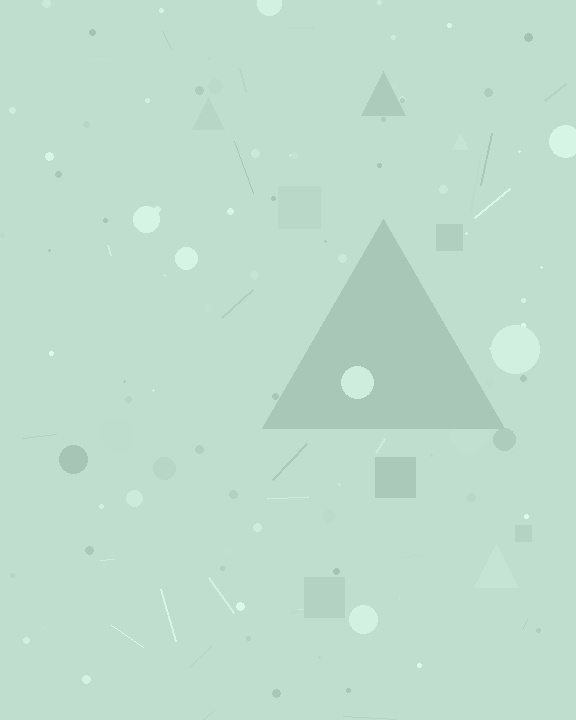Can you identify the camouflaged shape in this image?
The camouflaged shape is a triangle.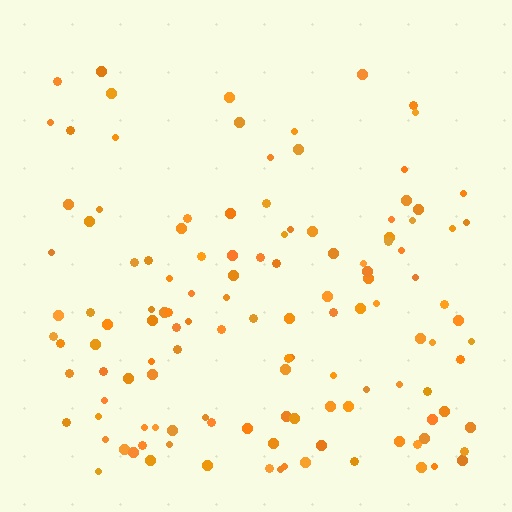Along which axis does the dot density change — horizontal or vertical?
Vertical.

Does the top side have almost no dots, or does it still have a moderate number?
Still a moderate number, just noticeably fewer than the bottom.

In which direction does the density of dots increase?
From top to bottom, with the bottom side densest.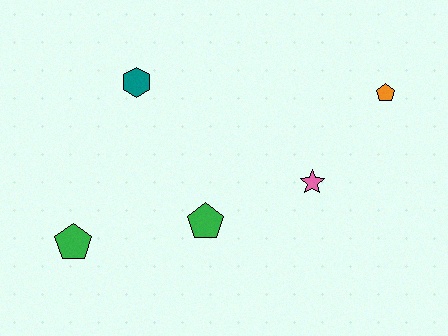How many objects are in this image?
There are 5 objects.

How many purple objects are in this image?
There are no purple objects.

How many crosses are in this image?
There are no crosses.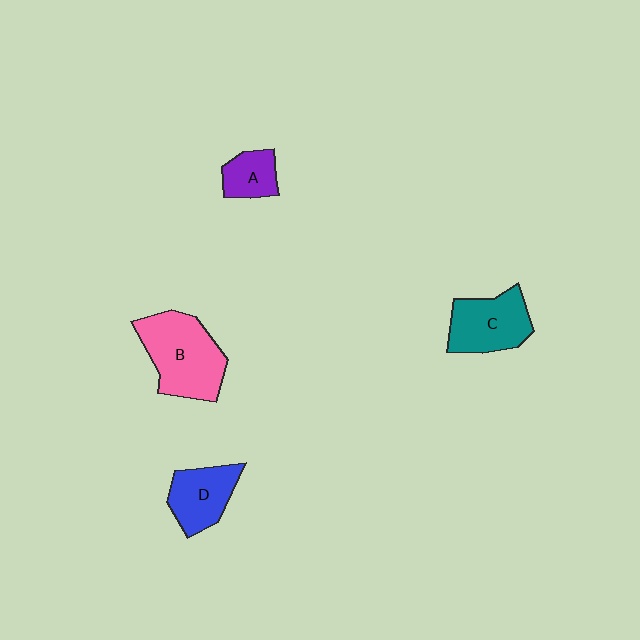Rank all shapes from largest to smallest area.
From largest to smallest: B (pink), C (teal), D (blue), A (purple).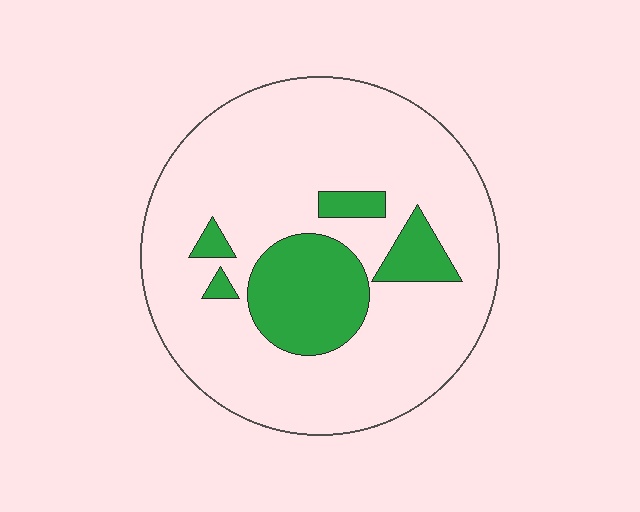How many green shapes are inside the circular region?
5.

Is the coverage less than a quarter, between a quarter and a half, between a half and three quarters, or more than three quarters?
Less than a quarter.